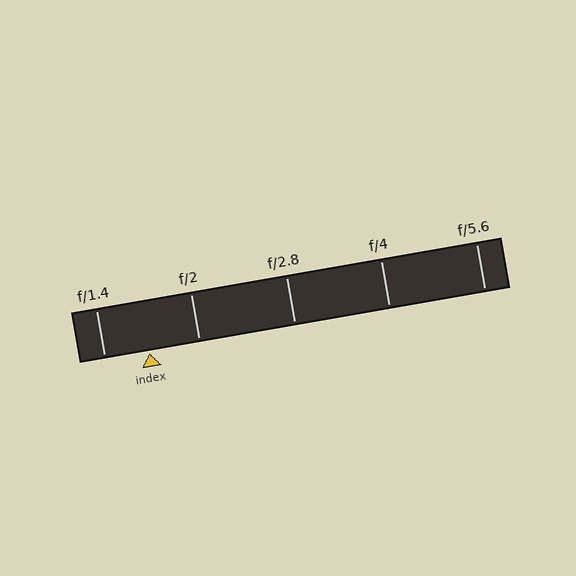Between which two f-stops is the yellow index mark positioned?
The index mark is between f/1.4 and f/2.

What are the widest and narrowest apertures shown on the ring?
The widest aperture shown is f/1.4 and the narrowest is f/5.6.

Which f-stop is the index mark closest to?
The index mark is closest to f/1.4.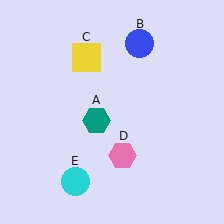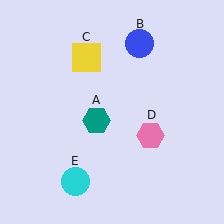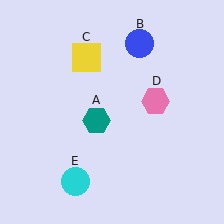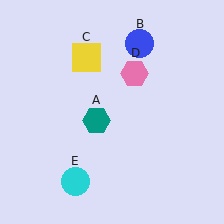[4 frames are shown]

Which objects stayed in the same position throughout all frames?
Teal hexagon (object A) and blue circle (object B) and yellow square (object C) and cyan circle (object E) remained stationary.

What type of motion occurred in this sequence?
The pink hexagon (object D) rotated counterclockwise around the center of the scene.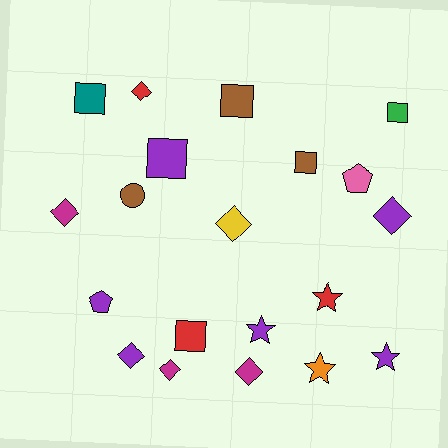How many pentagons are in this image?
There are 2 pentagons.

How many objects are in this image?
There are 20 objects.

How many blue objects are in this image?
There are no blue objects.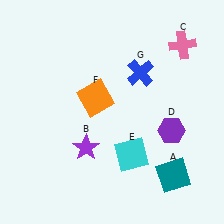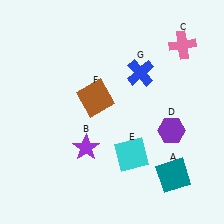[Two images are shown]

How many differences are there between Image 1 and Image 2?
There is 1 difference between the two images.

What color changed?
The square (F) changed from orange in Image 1 to brown in Image 2.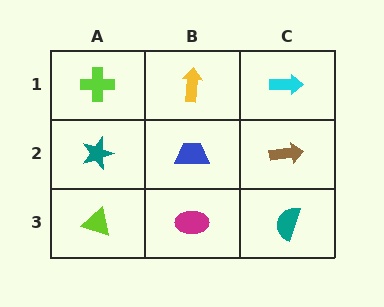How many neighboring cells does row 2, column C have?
3.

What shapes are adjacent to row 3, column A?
A teal star (row 2, column A), a magenta ellipse (row 3, column B).